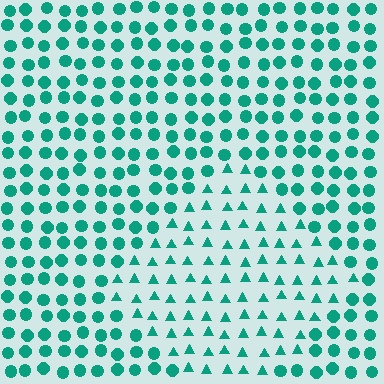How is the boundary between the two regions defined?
The boundary is defined by a change in element shape: triangles inside vs. circles outside. All elements share the same color and spacing.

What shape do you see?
I see a diamond.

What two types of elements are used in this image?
The image uses triangles inside the diamond region and circles outside it.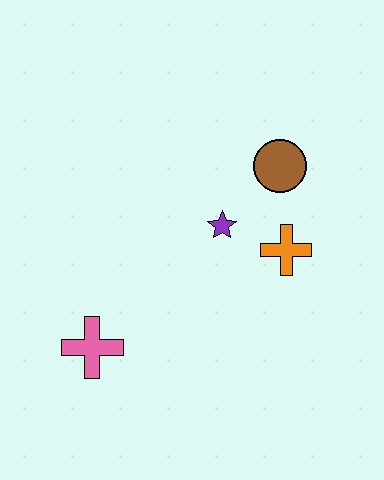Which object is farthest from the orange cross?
The pink cross is farthest from the orange cross.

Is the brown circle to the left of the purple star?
No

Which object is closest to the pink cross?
The purple star is closest to the pink cross.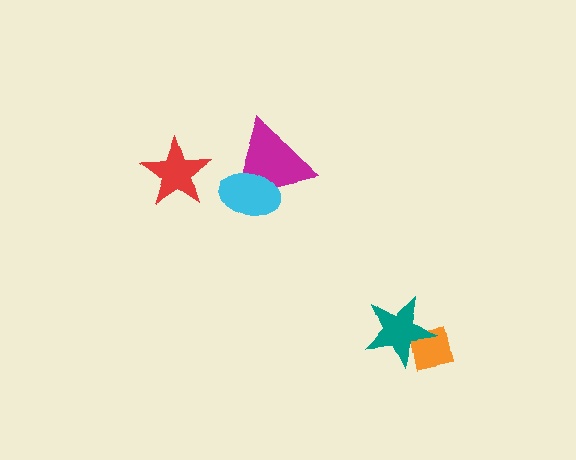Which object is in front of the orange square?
The teal star is in front of the orange square.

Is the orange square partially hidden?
Yes, it is partially covered by another shape.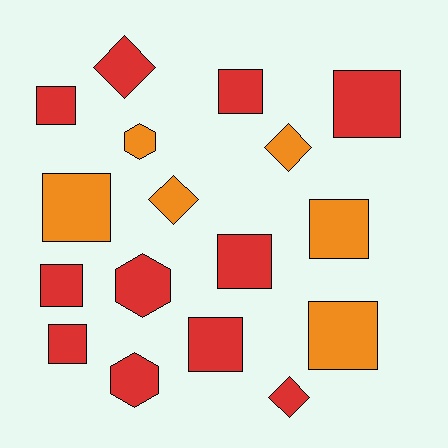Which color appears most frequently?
Red, with 11 objects.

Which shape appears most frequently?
Square, with 10 objects.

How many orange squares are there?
There are 3 orange squares.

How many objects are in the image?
There are 17 objects.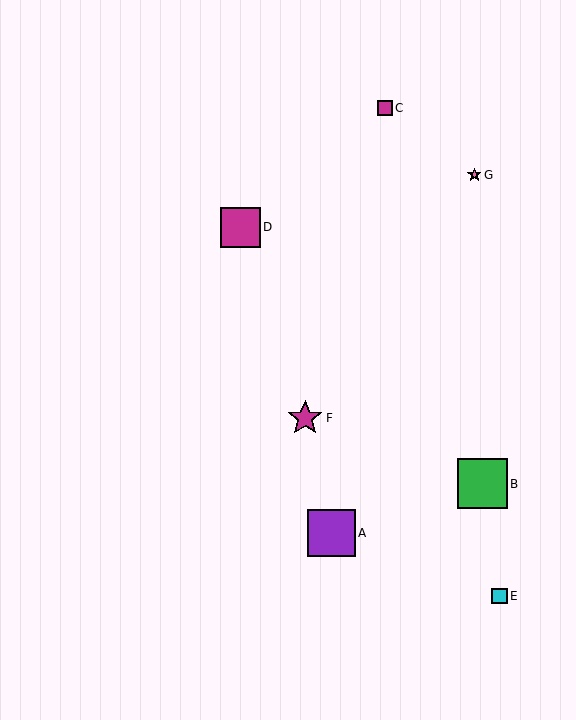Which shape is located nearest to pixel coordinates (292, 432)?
The magenta star (labeled F) at (305, 418) is nearest to that location.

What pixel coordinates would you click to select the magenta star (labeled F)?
Click at (305, 418) to select the magenta star F.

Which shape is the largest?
The green square (labeled B) is the largest.